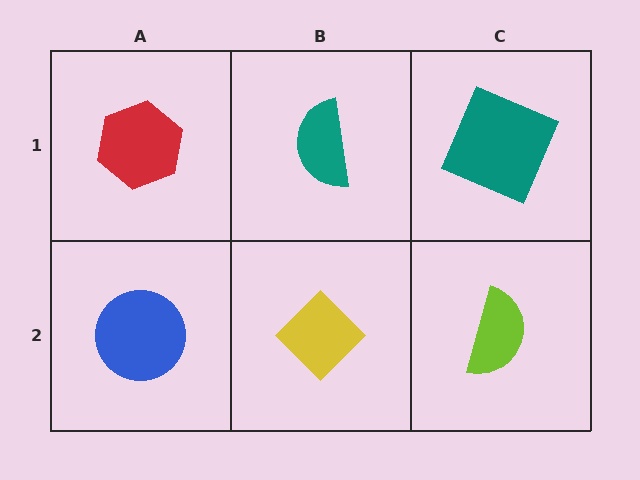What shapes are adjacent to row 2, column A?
A red hexagon (row 1, column A), a yellow diamond (row 2, column B).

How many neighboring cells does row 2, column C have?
2.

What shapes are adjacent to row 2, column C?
A teal square (row 1, column C), a yellow diamond (row 2, column B).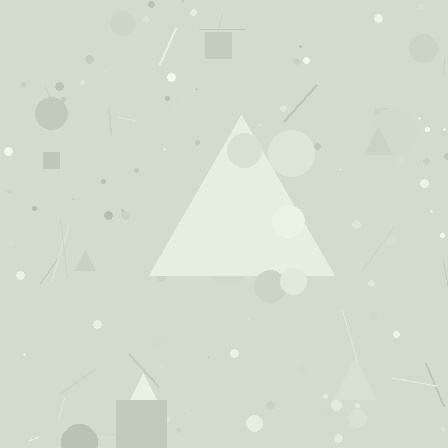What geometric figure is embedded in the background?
A triangle is embedded in the background.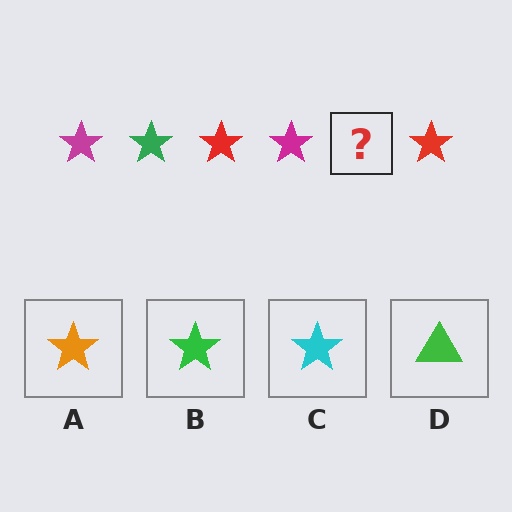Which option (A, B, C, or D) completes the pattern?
B.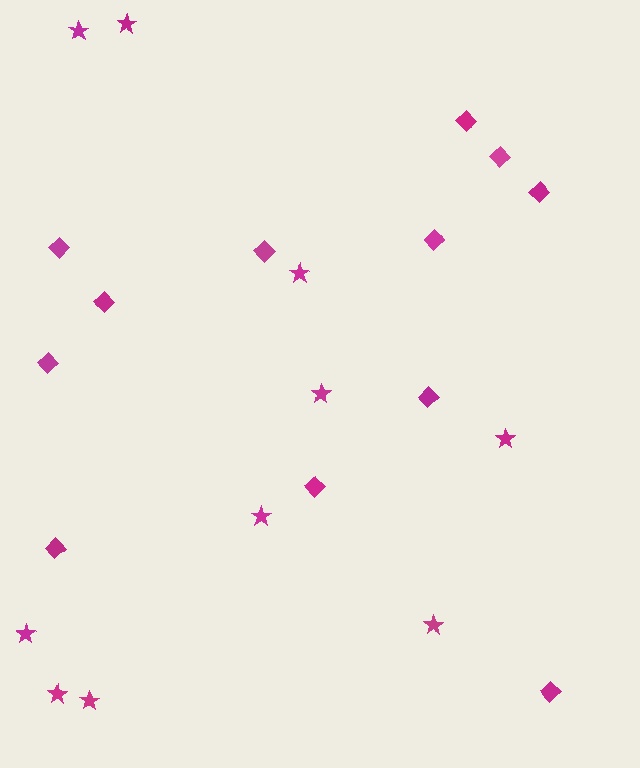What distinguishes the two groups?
There are 2 groups: one group of diamonds (12) and one group of stars (10).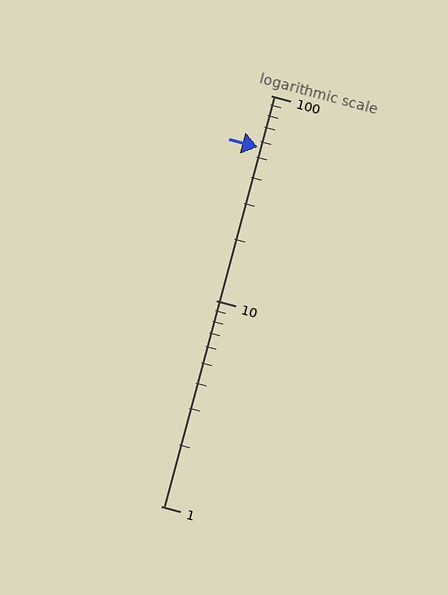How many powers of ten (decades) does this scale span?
The scale spans 2 decades, from 1 to 100.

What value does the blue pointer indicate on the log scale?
The pointer indicates approximately 56.